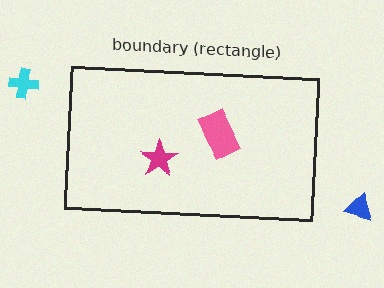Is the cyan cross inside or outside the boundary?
Outside.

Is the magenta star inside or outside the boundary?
Inside.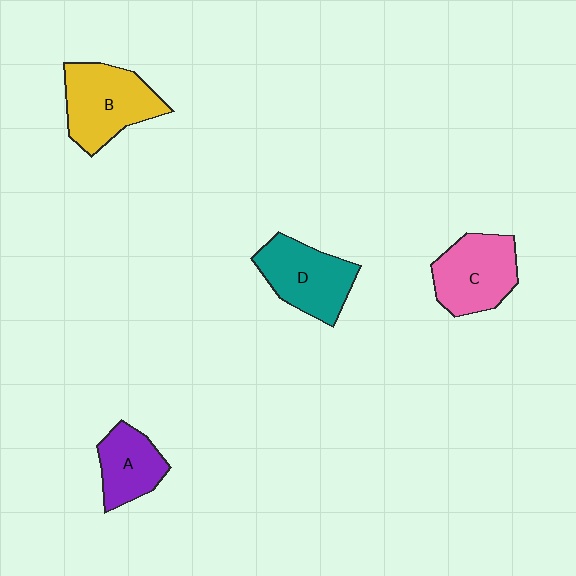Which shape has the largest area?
Shape B (yellow).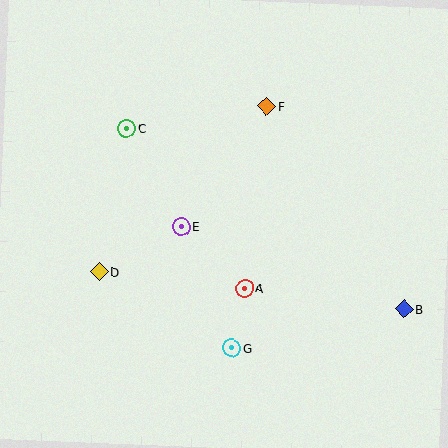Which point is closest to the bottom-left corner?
Point D is closest to the bottom-left corner.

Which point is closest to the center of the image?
Point E at (181, 227) is closest to the center.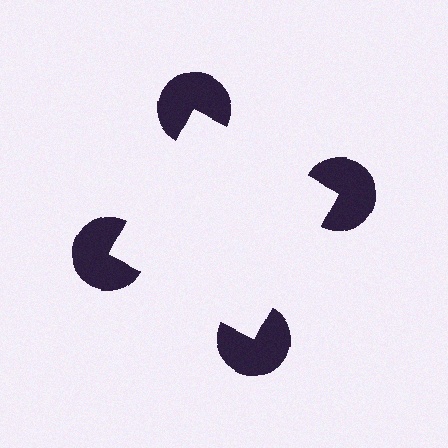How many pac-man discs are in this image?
There are 4 — one at each vertex of the illusory square.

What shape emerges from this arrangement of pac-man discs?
An illusory square — its edges are inferred from the aligned wedge cuts in the pac-man discs, not physically drawn.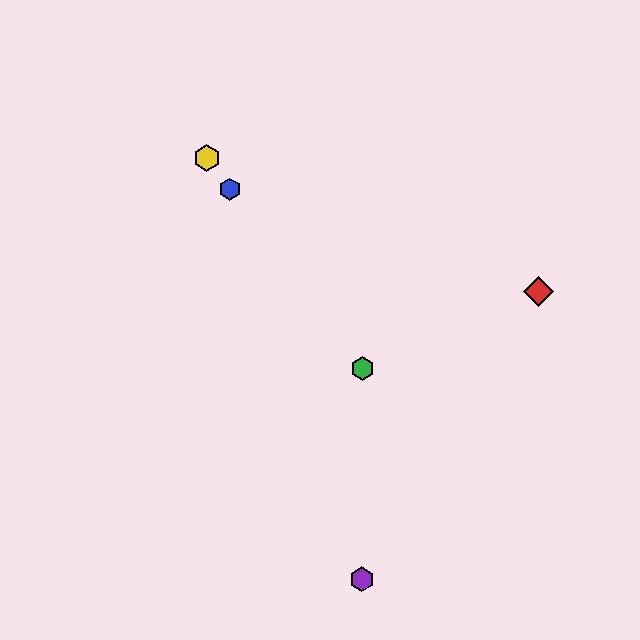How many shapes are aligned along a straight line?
3 shapes (the blue hexagon, the green hexagon, the yellow hexagon) are aligned along a straight line.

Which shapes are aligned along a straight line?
The blue hexagon, the green hexagon, the yellow hexagon are aligned along a straight line.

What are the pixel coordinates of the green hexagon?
The green hexagon is at (363, 368).